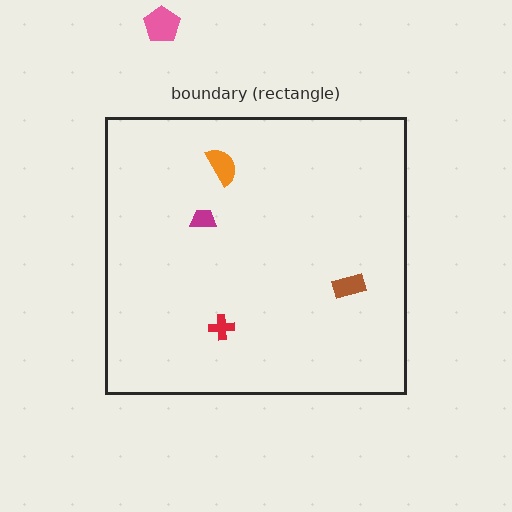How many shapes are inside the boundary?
4 inside, 1 outside.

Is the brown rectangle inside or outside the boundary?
Inside.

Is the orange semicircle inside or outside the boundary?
Inside.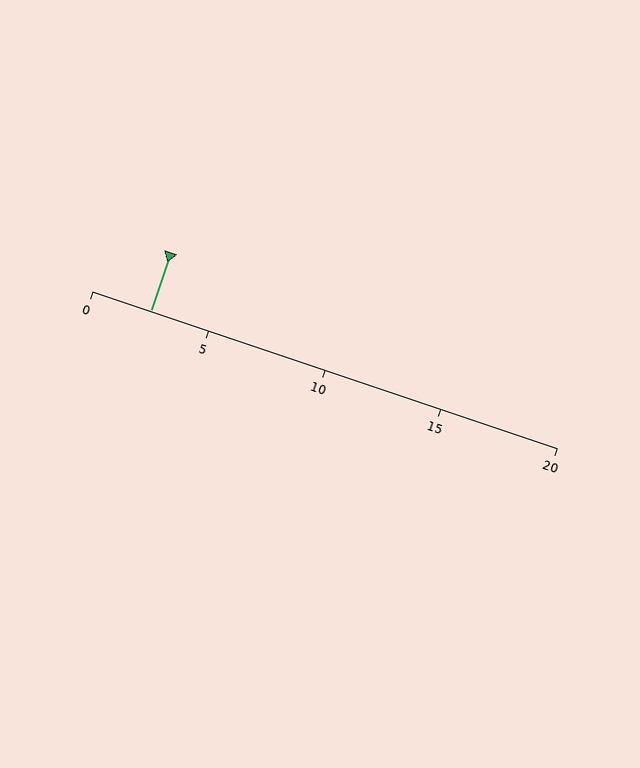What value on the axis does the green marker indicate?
The marker indicates approximately 2.5.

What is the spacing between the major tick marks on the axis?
The major ticks are spaced 5 apart.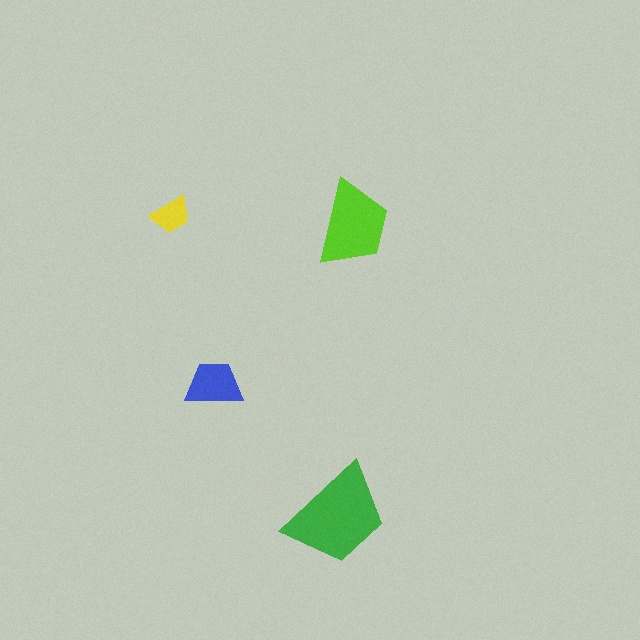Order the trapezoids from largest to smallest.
the green one, the lime one, the blue one, the yellow one.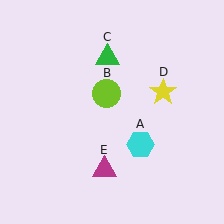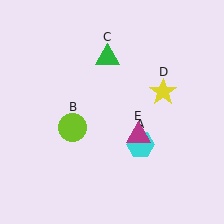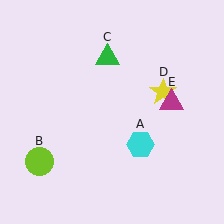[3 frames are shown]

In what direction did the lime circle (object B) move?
The lime circle (object B) moved down and to the left.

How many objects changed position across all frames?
2 objects changed position: lime circle (object B), magenta triangle (object E).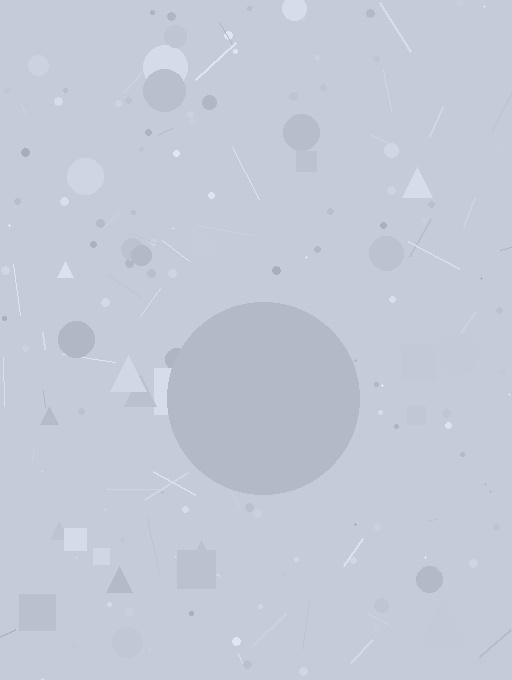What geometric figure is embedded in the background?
A circle is embedded in the background.